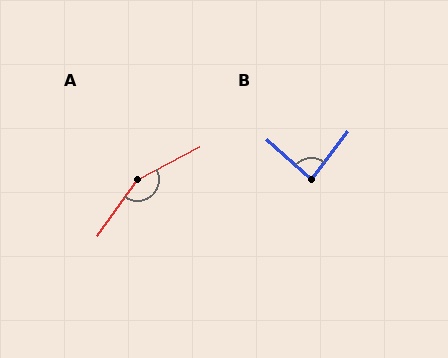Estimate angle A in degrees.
Approximately 153 degrees.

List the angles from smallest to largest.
B (85°), A (153°).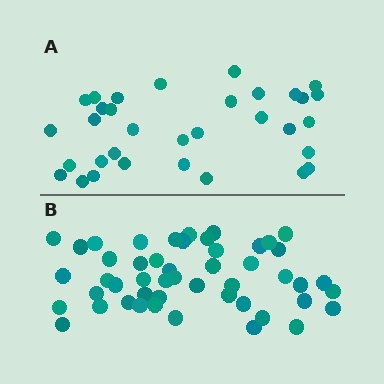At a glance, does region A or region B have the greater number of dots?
Region B (the bottom region) has more dots.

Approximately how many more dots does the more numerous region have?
Region B has approximately 15 more dots than region A.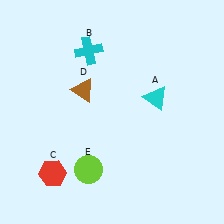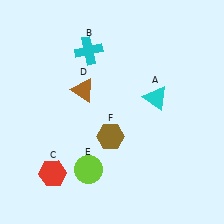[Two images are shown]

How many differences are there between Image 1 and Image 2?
There is 1 difference between the two images.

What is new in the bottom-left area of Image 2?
A brown hexagon (F) was added in the bottom-left area of Image 2.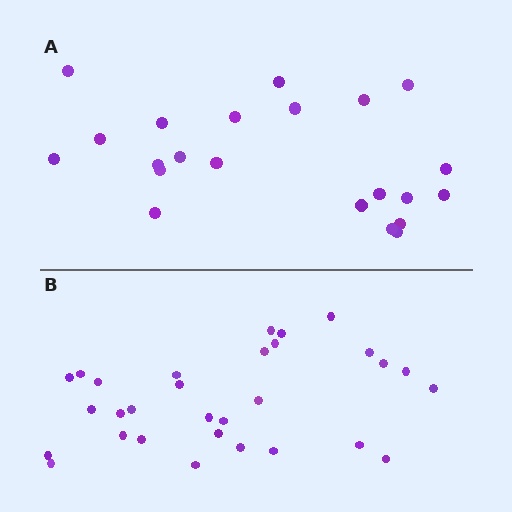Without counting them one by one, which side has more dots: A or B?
Region B (the bottom region) has more dots.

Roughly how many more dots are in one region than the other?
Region B has roughly 8 or so more dots than region A.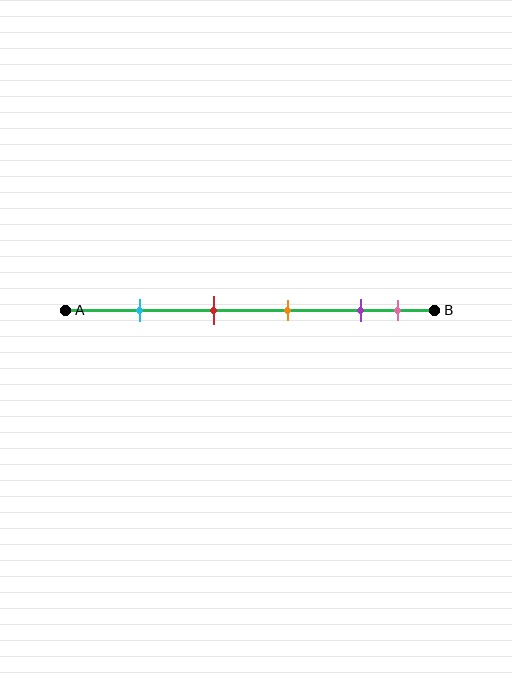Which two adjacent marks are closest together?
The purple and pink marks are the closest adjacent pair.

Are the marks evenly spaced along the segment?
No, the marks are not evenly spaced.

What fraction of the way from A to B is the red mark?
The red mark is approximately 40% (0.4) of the way from A to B.